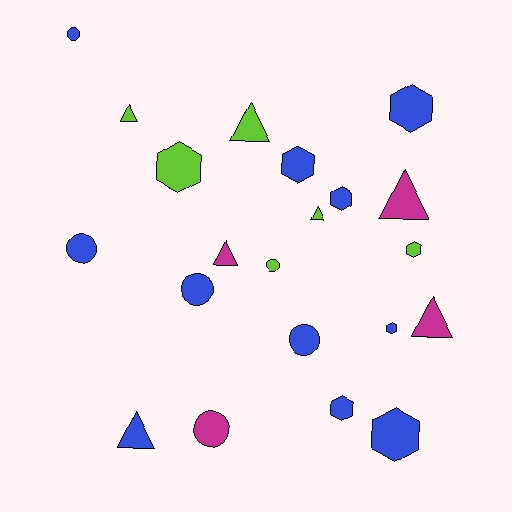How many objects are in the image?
There are 21 objects.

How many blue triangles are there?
There is 1 blue triangle.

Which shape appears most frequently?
Hexagon, with 8 objects.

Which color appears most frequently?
Blue, with 11 objects.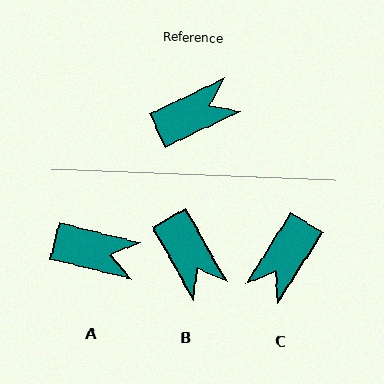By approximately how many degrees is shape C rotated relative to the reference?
Approximately 148 degrees clockwise.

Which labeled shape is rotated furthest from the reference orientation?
C, about 148 degrees away.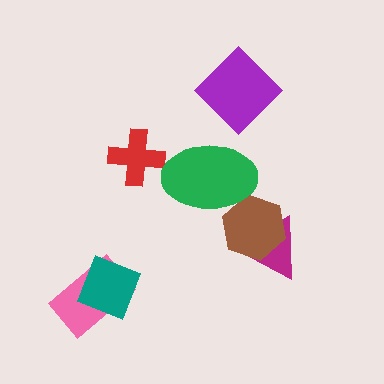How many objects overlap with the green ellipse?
1 object overlaps with the green ellipse.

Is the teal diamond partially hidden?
No, no other shape covers it.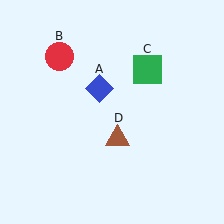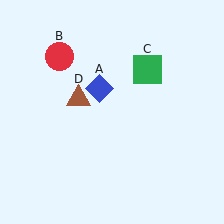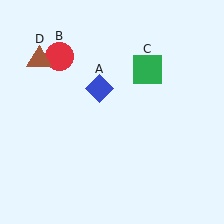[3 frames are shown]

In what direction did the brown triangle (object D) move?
The brown triangle (object D) moved up and to the left.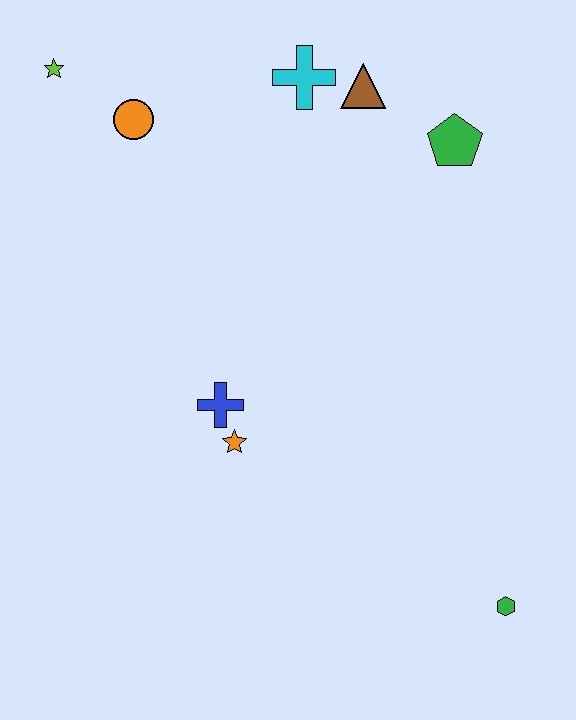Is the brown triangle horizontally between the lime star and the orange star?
No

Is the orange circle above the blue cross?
Yes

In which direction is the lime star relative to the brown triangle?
The lime star is to the left of the brown triangle.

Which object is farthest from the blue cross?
The lime star is farthest from the blue cross.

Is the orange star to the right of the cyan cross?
No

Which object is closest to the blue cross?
The orange star is closest to the blue cross.